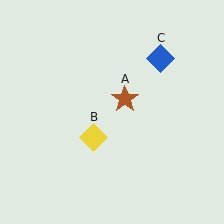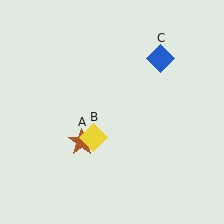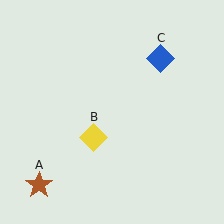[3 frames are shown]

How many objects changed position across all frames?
1 object changed position: brown star (object A).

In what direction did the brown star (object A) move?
The brown star (object A) moved down and to the left.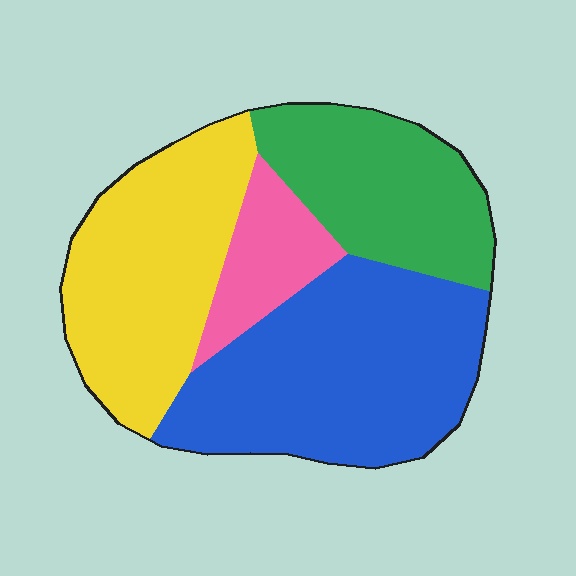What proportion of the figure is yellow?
Yellow covers about 30% of the figure.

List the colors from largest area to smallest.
From largest to smallest: blue, yellow, green, pink.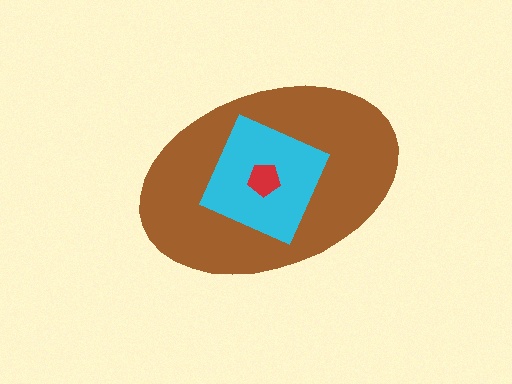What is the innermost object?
The red pentagon.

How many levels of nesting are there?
3.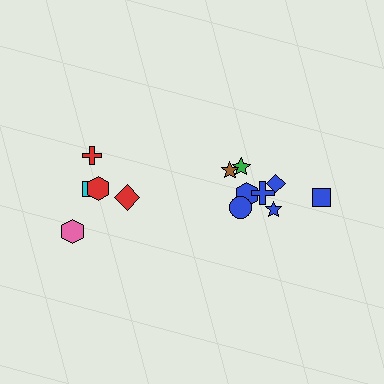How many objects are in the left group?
There are 5 objects.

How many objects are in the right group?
There are 8 objects.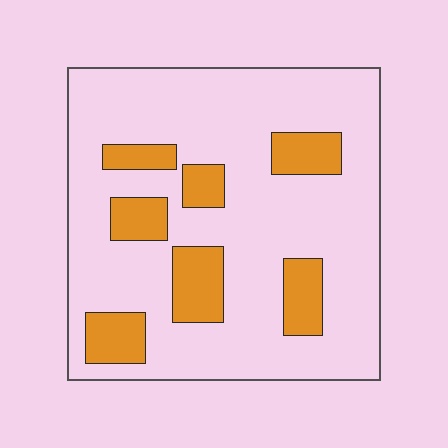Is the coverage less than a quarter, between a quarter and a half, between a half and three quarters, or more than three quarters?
Less than a quarter.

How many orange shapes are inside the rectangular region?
7.